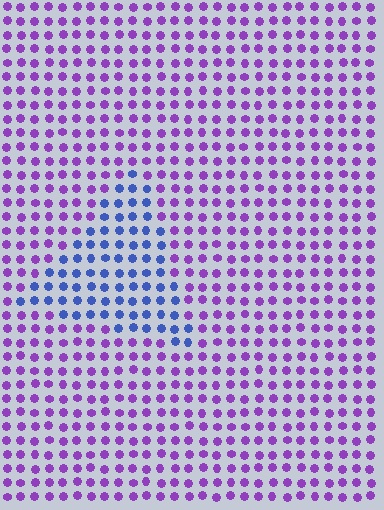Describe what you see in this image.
The image is filled with small purple elements in a uniform arrangement. A triangle-shaped region is visible where the elements are tinted to a slightly different hue, forming a subtle color boundary.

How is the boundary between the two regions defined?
The boundary is defined purely by a slight shift in hue (about 52 degrees). Spacing, size, and orientation are identical on both sides.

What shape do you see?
I see a triangle.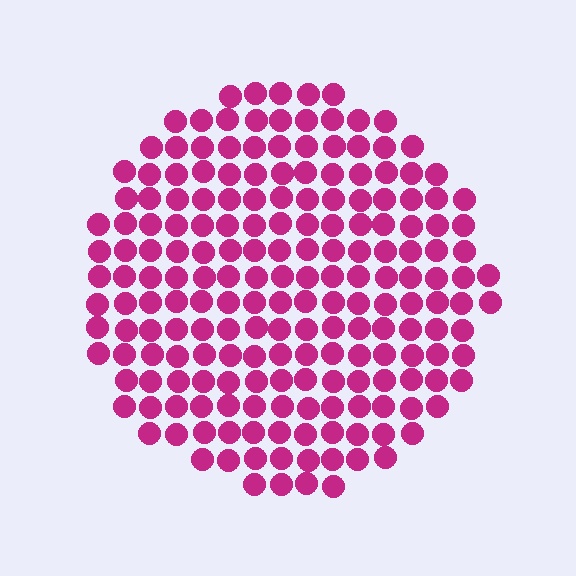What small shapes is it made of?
It is made of small circles.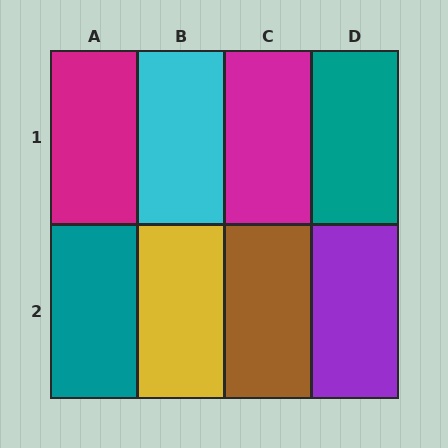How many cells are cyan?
1 cell is cyan.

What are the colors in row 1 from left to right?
Magenta, cyan, magenta, teal.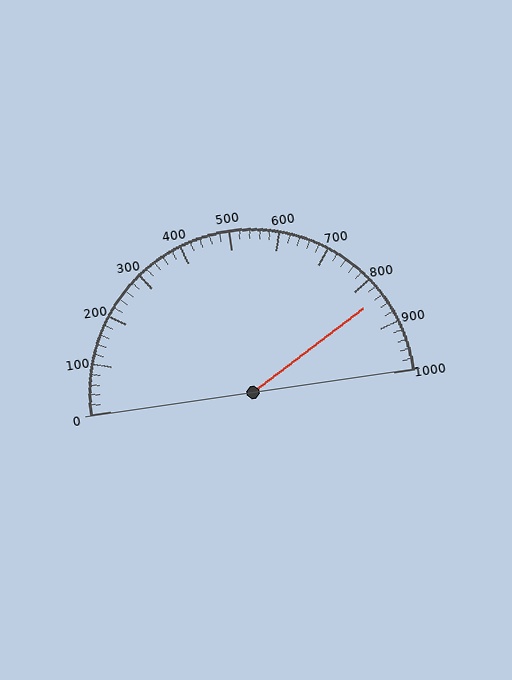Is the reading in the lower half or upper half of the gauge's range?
The reading is in the upper half of the range (0 to 1000).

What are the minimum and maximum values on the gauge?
The gauge ranges from 0 to 1000.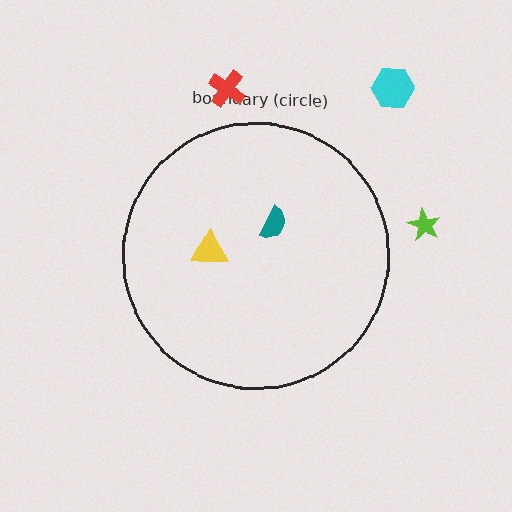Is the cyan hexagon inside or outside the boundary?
Outside.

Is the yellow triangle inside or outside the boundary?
Inside.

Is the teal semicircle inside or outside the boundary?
Inside.